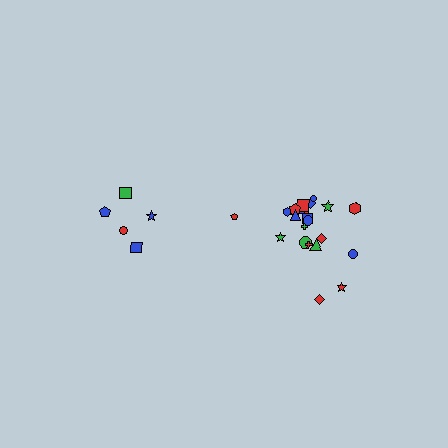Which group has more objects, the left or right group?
The right group.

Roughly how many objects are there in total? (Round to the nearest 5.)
Roughly 25 objects in total.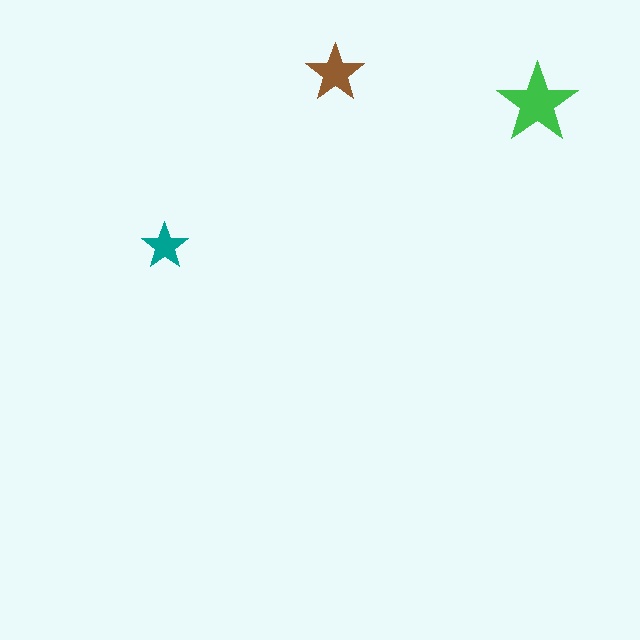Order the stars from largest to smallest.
the green one, the brown one, the teal one.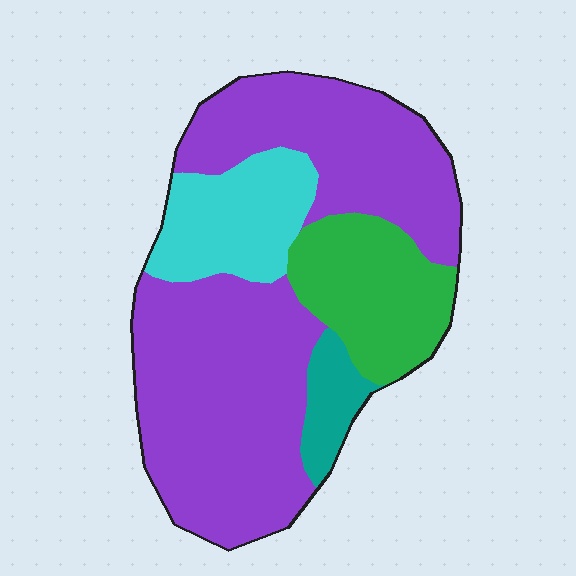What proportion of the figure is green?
Green takes up about one sixth (1/6) of the figure.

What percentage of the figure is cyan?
Cyan covers about 15% of the figure.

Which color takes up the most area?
Purple, at roughly 60%.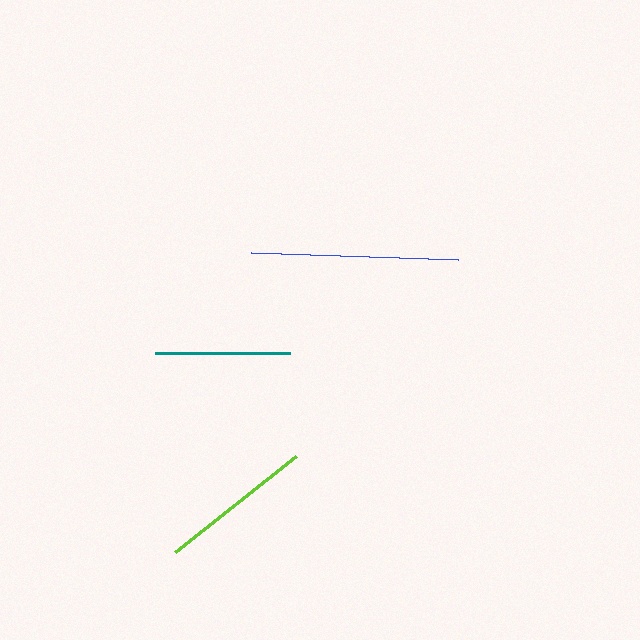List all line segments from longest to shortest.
From longest to shortest: blue, lime, teal.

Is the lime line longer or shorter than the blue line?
The blue line is longer than the lime line.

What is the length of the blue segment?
The blue segment is approximately 207 pixels long.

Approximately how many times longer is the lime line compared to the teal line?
The lime line is approximately 1.1 times the length of the teal line.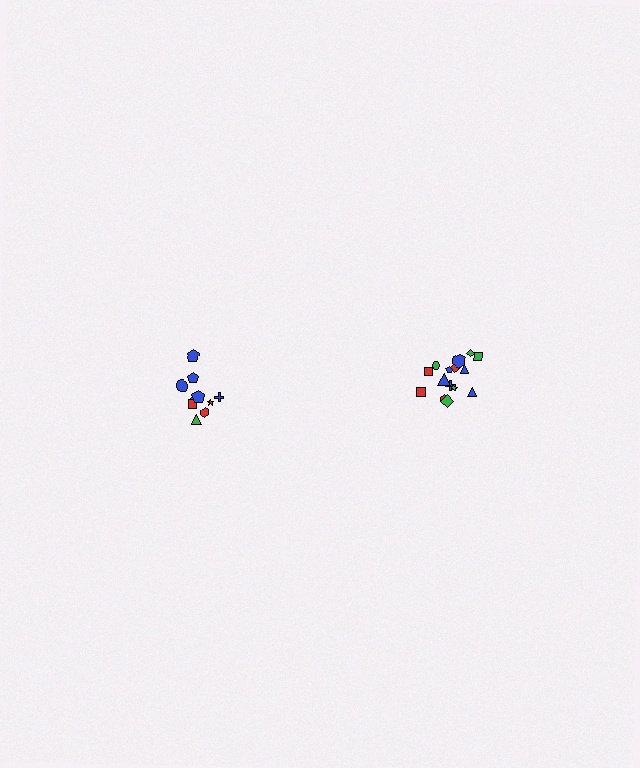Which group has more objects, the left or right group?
The right group.